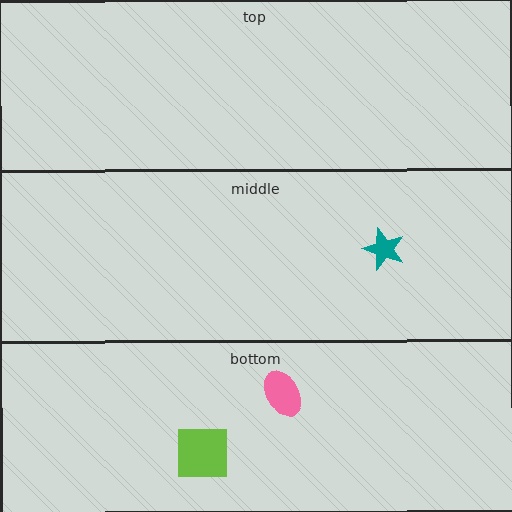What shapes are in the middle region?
The teal star.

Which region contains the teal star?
The middle region.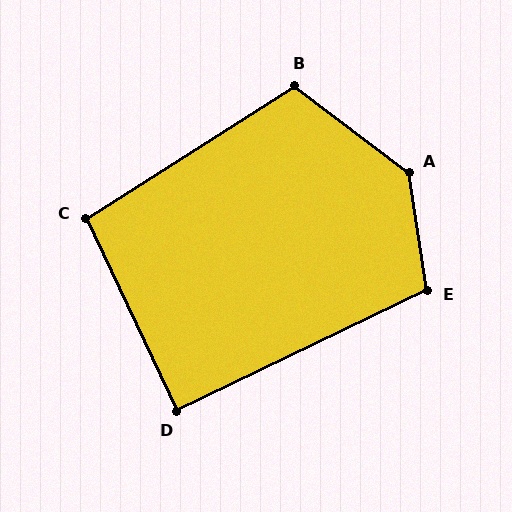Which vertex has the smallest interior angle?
D, at approximately 89 degrees.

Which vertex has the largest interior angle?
A, at approximately 136 degrees.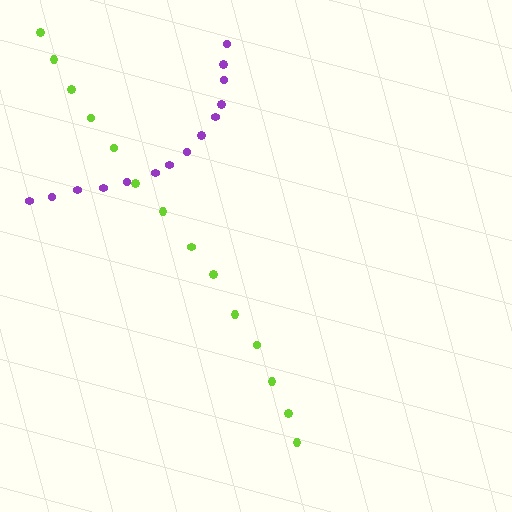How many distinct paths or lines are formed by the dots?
There are 2 distinct paths.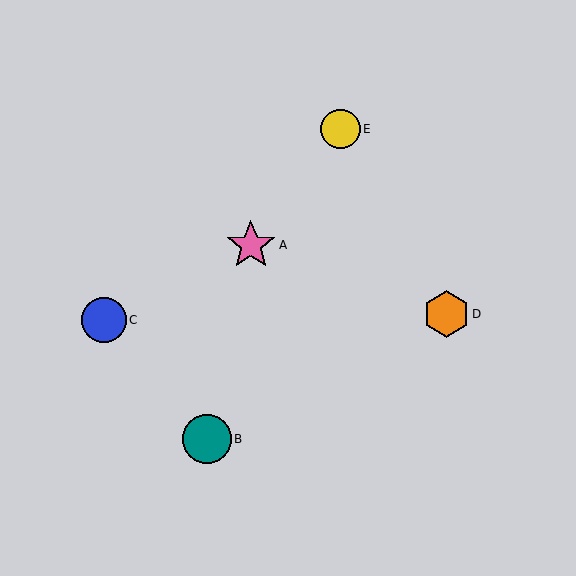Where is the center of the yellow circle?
The center of the yellow circle is at (340, 129).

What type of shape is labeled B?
Shape B is a teal circle.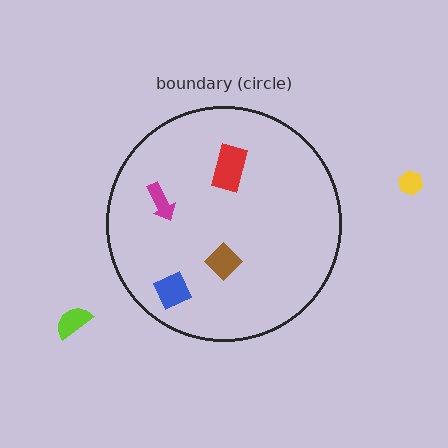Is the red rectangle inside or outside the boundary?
Inside.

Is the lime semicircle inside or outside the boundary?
Outside.